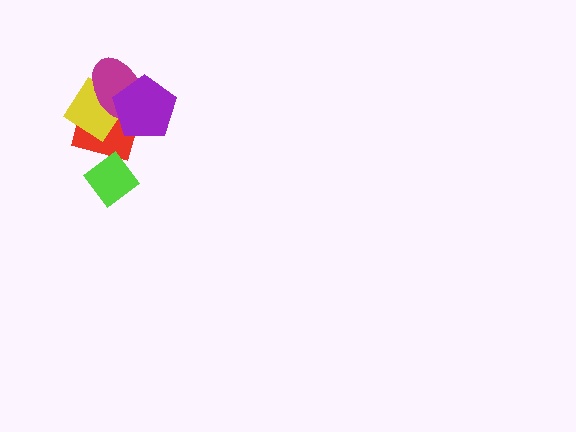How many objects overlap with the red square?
3 objects overlap with the red square.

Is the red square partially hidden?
Yes, it is partially covered by another shape.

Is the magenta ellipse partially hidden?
Yes, it is partially covered by another shape.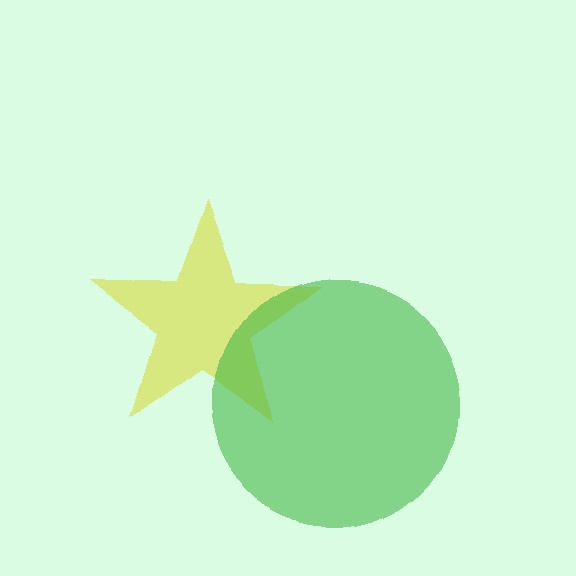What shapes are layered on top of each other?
The layered shapes are: a yellow star, a green circle.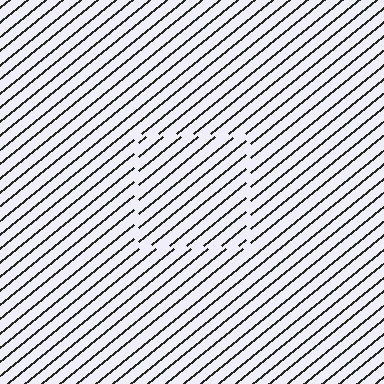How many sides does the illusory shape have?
4 sides — the line-ends trace a square.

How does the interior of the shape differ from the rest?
The interior of the shape contains the same grating, shifted by half a period — the contour is defined by the phase discontinuity where line-ends from the inner and outer gratings abut.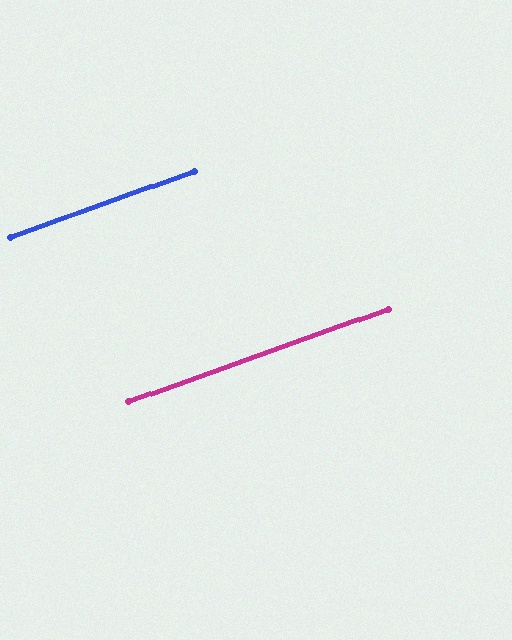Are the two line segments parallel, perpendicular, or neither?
Parallel — their directions differ by only 0.1°.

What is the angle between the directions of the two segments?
Approximately 0 degrees.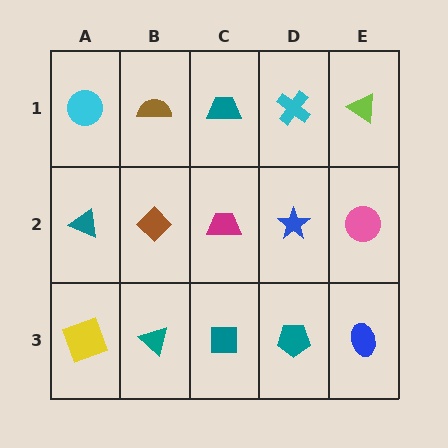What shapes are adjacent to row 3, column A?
A teal triangle (row 2, column A), a teal triangle (row 3, column B).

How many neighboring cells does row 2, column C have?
4.